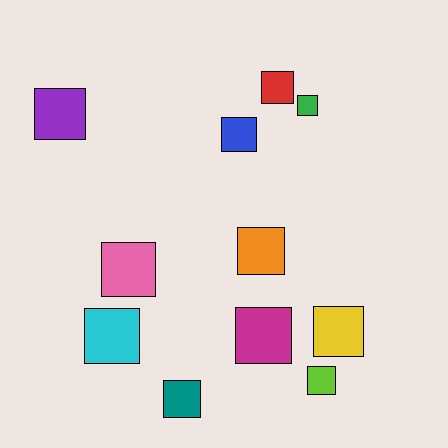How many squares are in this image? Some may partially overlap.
There are 11 squares.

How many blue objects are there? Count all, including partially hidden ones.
There is 1 blue object.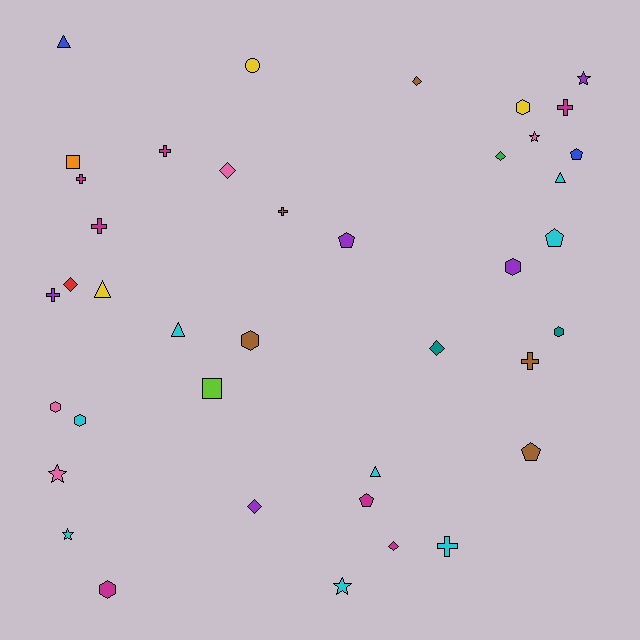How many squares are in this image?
There are 2 squares.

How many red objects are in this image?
There is 1 red object.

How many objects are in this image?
There are 40 objects.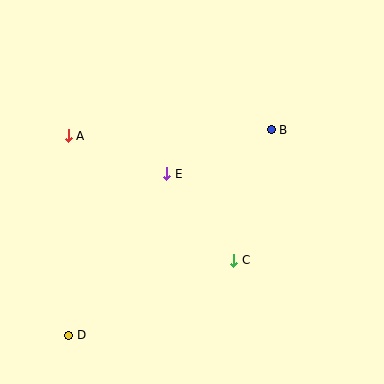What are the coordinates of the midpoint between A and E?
The midpoint between A and E is at (117, 155).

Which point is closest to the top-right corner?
Point B is closest to the top-right corner.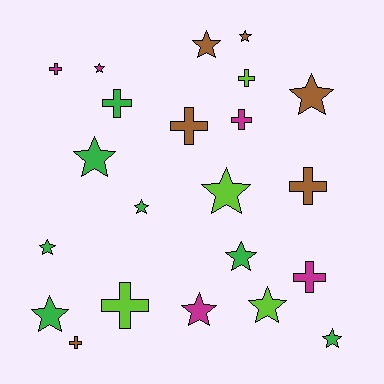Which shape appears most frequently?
Star, with 13 objects.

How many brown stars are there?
There are 3 brown stars.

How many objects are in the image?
There are 22 objects.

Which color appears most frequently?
Green, with 7 objects.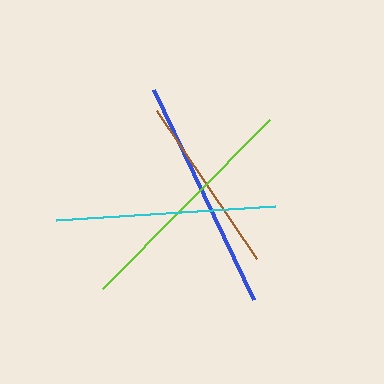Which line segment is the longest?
The lime line is the longest at approximately 237 pixels.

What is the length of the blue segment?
The blue segment is approximately 233 pixels long.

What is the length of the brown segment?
The brown segment is approximately 179 pixels long.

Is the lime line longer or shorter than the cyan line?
The lime line is longer than the cyan line.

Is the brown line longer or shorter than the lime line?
The lime line is longer than the brown line.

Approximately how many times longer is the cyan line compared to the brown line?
The cyan line is approximately 1.2 times the length of the brown line.